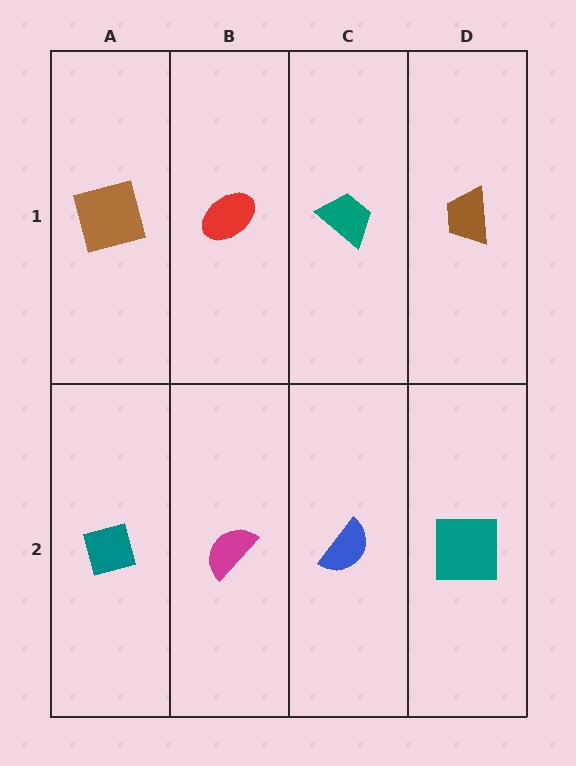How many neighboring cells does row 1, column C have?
3.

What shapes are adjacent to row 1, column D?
A teal square (row 2, column D), a teal trapezoid (row 1, column C).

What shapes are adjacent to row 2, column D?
A brown trapezoid (row 1, column D), a blue semicircle (row 2, column C).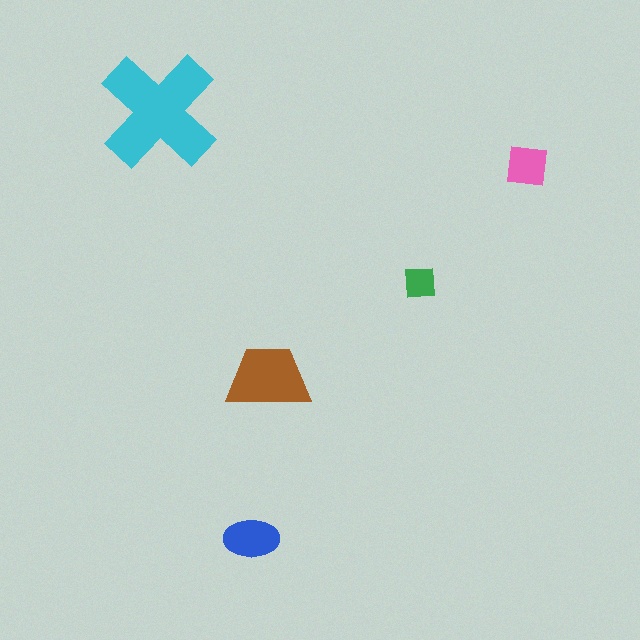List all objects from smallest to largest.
The green square, the pink square, the blue ellipse, the brown trapezoid, the cyan cross.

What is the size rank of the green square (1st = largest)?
5th.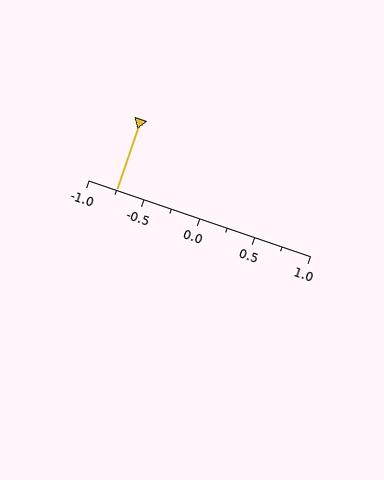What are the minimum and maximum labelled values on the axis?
The axis runs from -1.0 to 1.0.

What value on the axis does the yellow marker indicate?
The marker indicates approximately -0.75.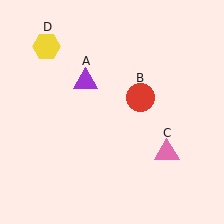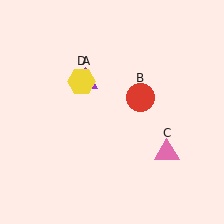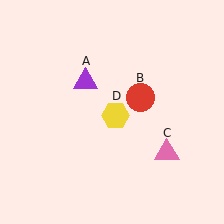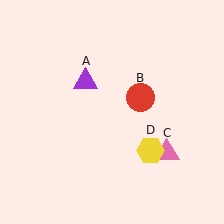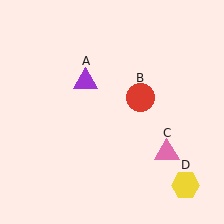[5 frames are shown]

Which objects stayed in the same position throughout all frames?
Purple triangle (object A) and red circle (object B) and pink triangle (object C) remained stationary.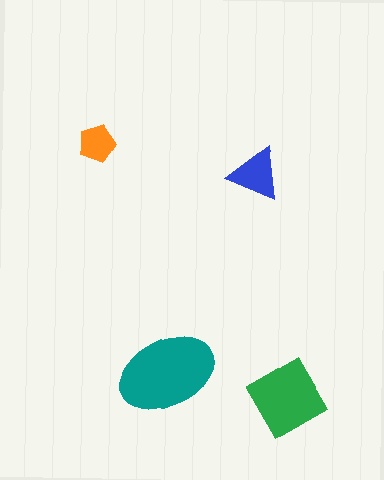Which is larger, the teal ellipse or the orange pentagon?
The teal ellipse.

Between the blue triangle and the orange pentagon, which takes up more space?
The blue triangle.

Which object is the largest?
The teal ellipse.